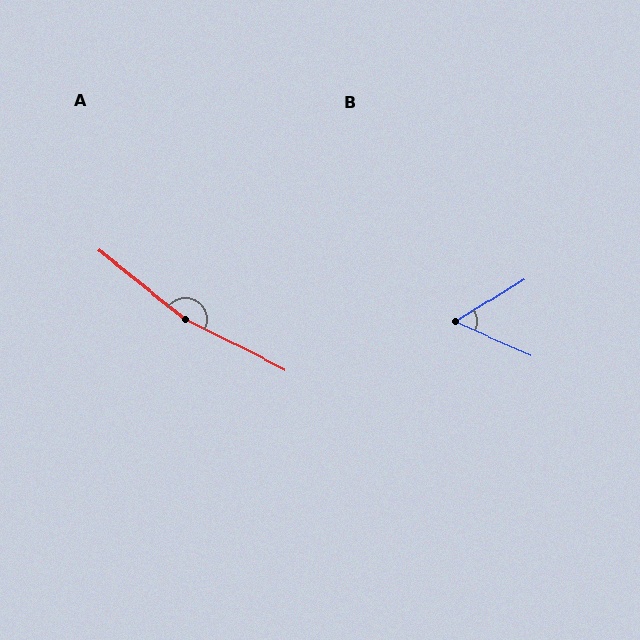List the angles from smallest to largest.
B (56°), A (168°).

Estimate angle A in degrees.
Approximately 168 degrees.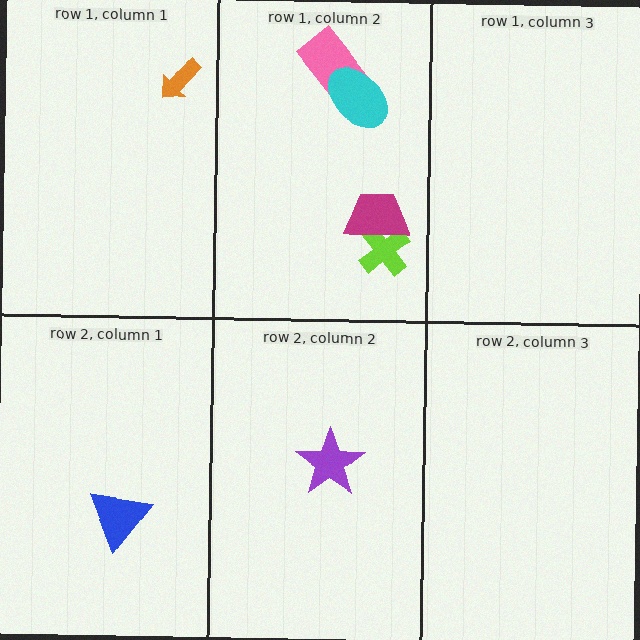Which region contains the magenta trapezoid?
The row 1, column 2 region.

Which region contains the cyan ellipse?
The row 1, column 2 region.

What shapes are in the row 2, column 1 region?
The blue triangle.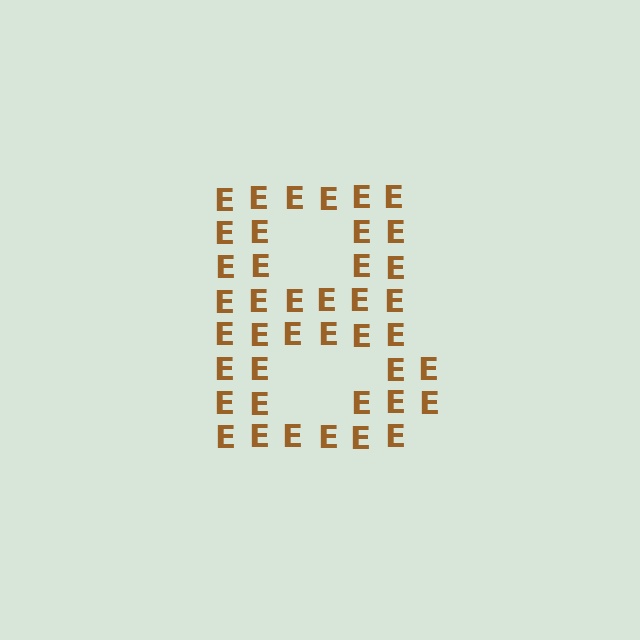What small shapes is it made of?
It is made of small letter E's.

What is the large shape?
The large shape is the letter B.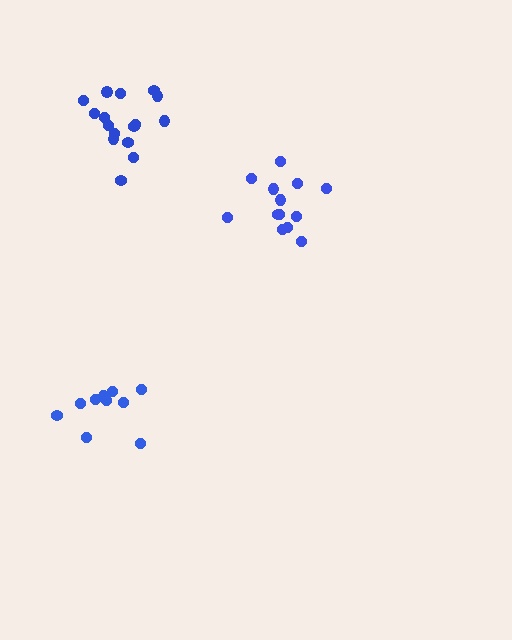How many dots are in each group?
Group 1: 10 dots, Group 2: 16 dots, Group 3: 13 dots (39 total).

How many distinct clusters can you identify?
There are 3 distinct clusters.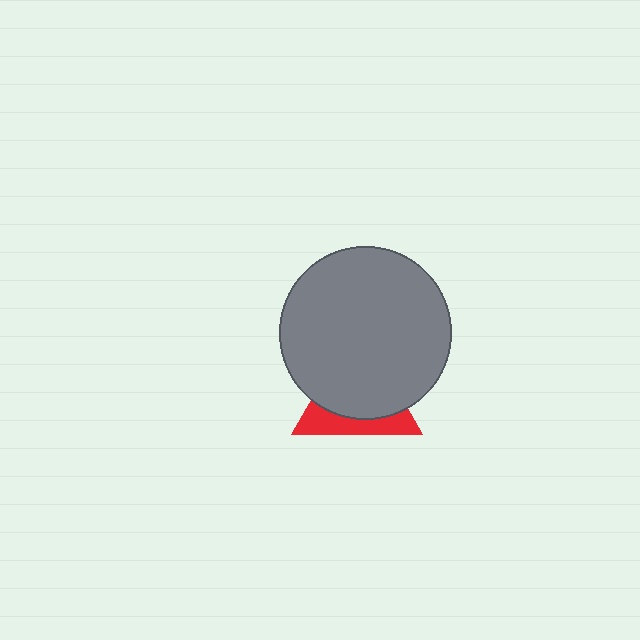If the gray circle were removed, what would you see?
You would see the complete red triangle.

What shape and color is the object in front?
The object in front is a gray circle.